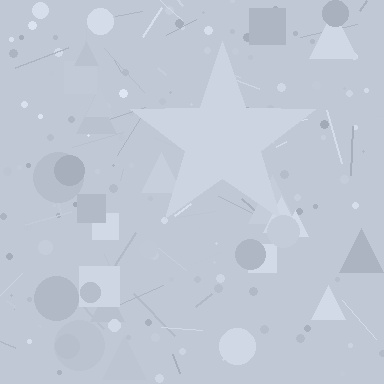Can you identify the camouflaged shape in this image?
The camouflaged shape is a star.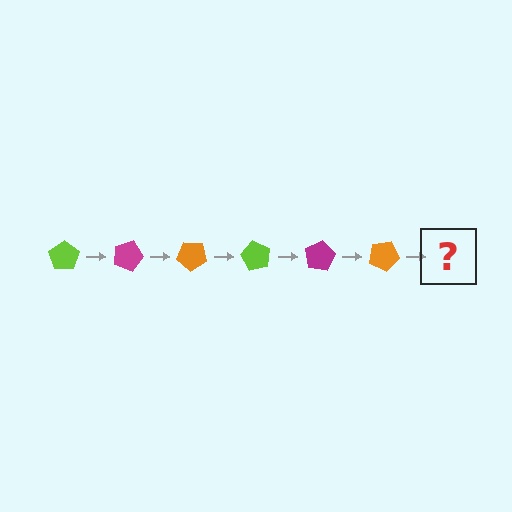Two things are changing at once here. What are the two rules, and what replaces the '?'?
The two rules are that it rotates 20 degrees each step and the color cycles through lime, magenta, and orange. The '?' should be a lime pentagon, rotated 120 degrees from the start.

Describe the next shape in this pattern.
It should be a lime pentagon, rotated 120 degrees from the start.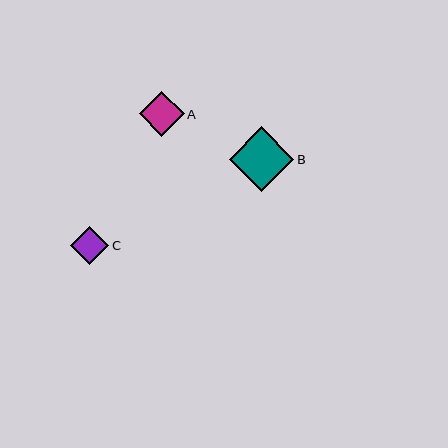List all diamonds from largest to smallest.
From largest to smallest: B, A, C.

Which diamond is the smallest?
Diamond C is the smallest with a size of approximately 38 pixels.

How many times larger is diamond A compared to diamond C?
Diamond A is approximately 1.2 times the size of diamond C.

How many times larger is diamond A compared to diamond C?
Diamond A is approximately 1.2 times the size of diamond C.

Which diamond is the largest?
Diamond B is the largest with a size of approximately 65 pixels.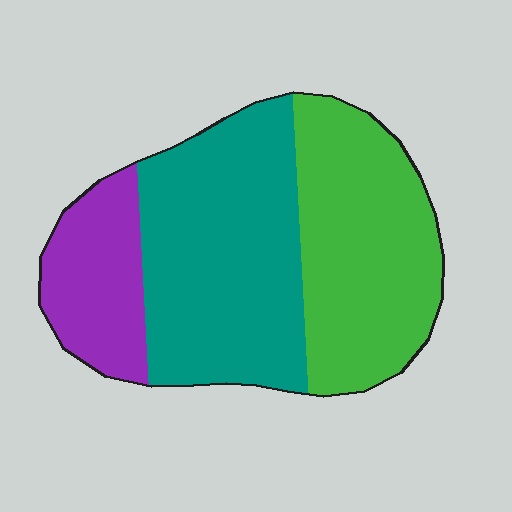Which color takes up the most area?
Teal, at roughly 45%.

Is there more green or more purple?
Green.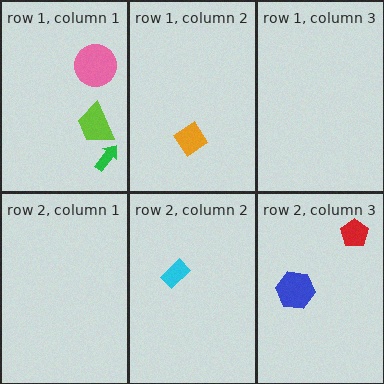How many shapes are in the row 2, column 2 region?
1.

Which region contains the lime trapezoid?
The row 1, column 1 region.